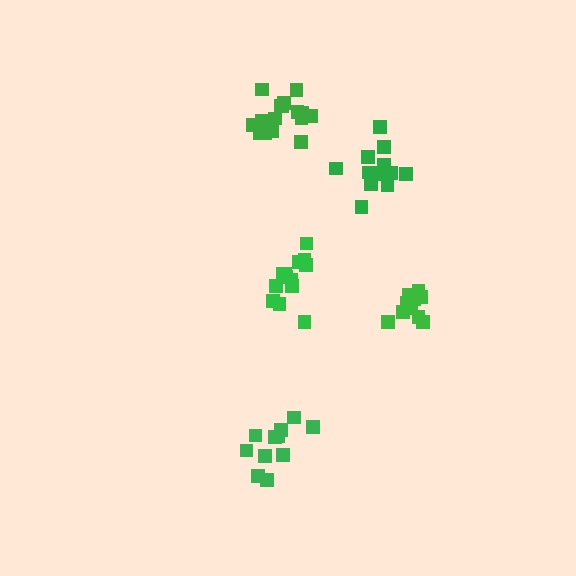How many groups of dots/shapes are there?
There are 5 groups.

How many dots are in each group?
Group 1: 13 dots, Group 2: 11 dots, Group 3: 16 dots, Group 4: 12 dots, Group 5: 13 dots (65 total).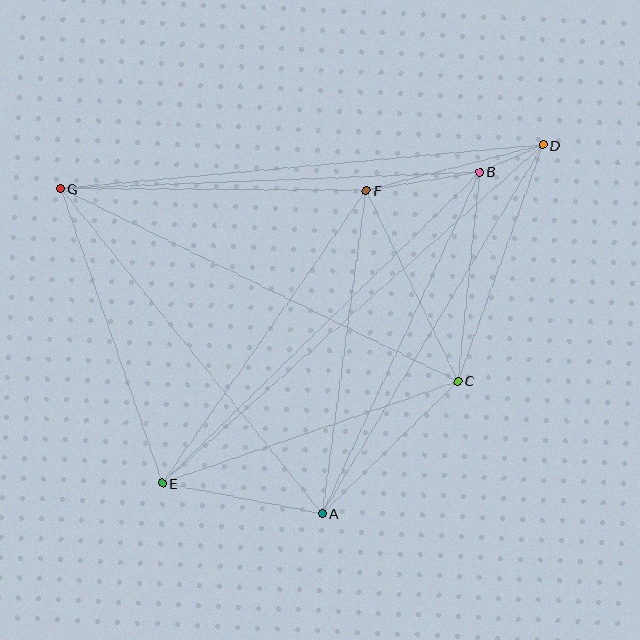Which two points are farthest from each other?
Points D and E are farthest from each other.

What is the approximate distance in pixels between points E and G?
The distance between E and G is approximately 311 pixels.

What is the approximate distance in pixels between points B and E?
The distance between B and E is approximately 445 pixels.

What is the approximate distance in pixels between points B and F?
The distance between B and F is approximately 115 pixels.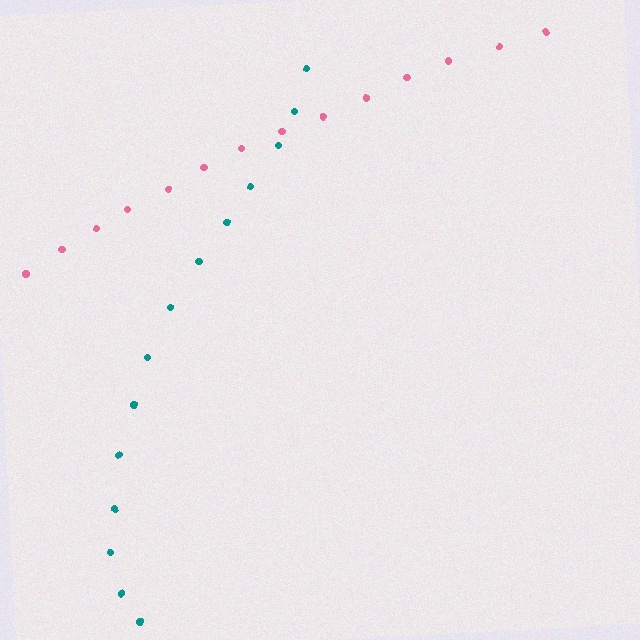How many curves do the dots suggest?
There are 2 distinct paths.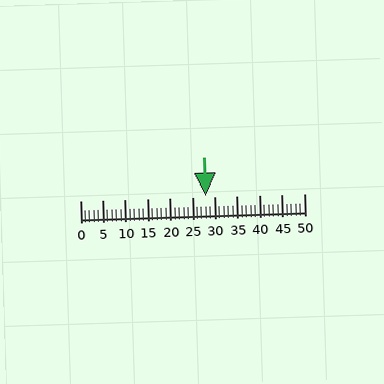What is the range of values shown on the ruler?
The ruler shows values from 0 to 50.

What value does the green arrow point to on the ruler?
The green arrow points to approximately 28.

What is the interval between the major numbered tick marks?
The major tick marks are spaced 5 units apart.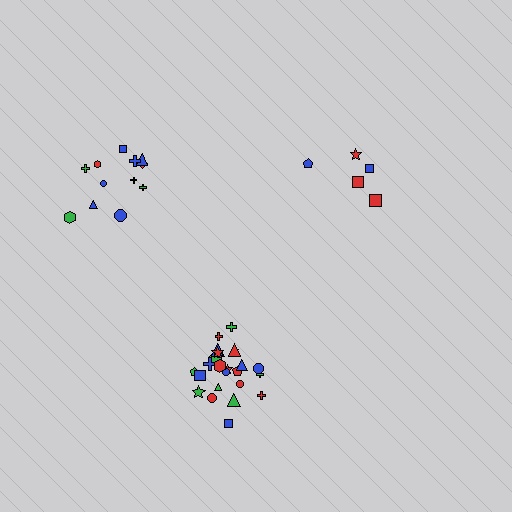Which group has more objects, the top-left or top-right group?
The top-left group.